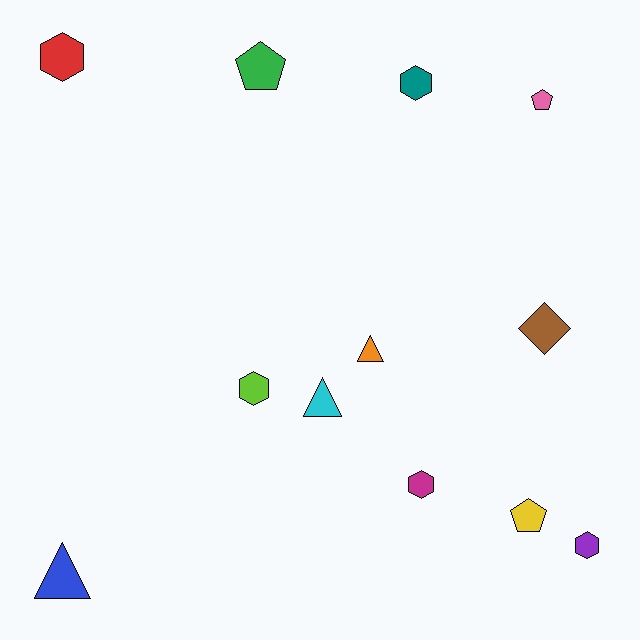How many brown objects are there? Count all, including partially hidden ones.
There is 1 brown object.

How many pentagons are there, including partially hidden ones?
There are 3 pentagons.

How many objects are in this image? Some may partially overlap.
There are 12 objects.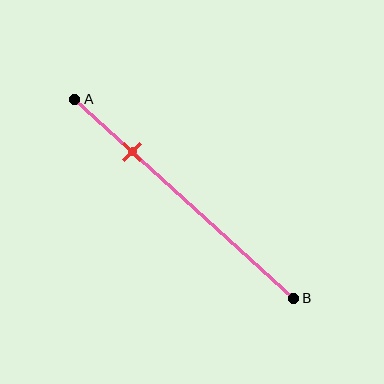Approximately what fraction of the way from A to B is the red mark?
The red mark is approximately 25% of the way from A to B.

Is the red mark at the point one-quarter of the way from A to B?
Yes, the mark is approximately at the one-quarter point.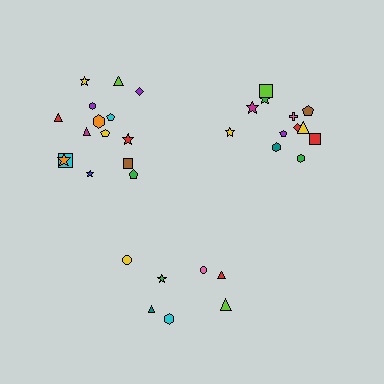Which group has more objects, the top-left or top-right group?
The top-left group.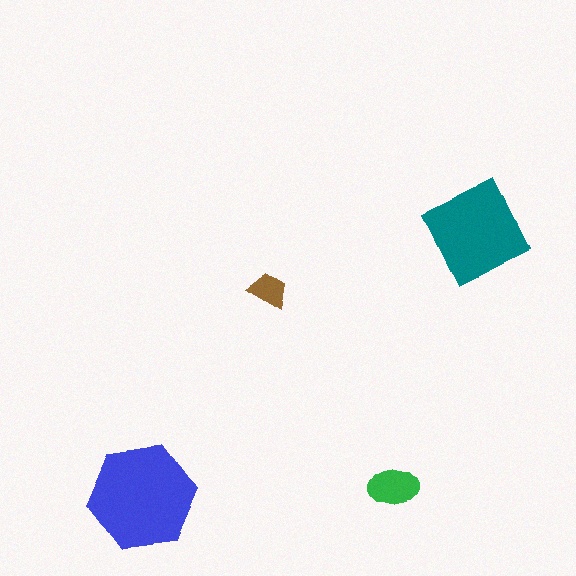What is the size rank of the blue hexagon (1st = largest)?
1st.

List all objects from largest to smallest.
The blue hexagon, the teal square, the green ellipse, the brown trapezoid.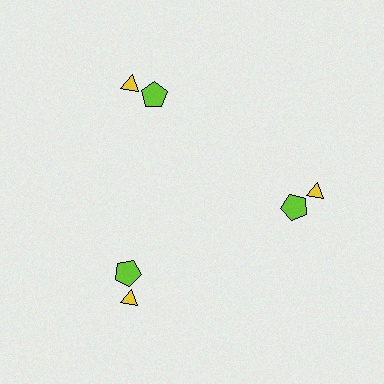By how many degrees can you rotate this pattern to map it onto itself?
The pattern maps onto itself every 120 degrees of rotation.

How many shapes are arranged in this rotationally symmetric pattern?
There are 6 shapes, arranged in 3 groups of 2.